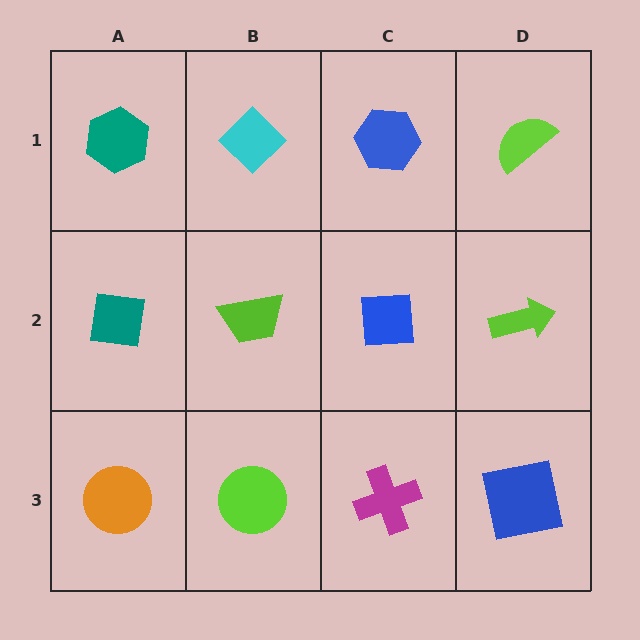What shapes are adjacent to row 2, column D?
A lime semicircle (row 1, column D), a blue square (row 3, column D), a blue square (row 2, column C).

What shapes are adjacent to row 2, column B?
A cyan diamond (row 1, column B), a lime circle (row 3, column B), a teal square (row 2, column A), a blue square (row 2, column C).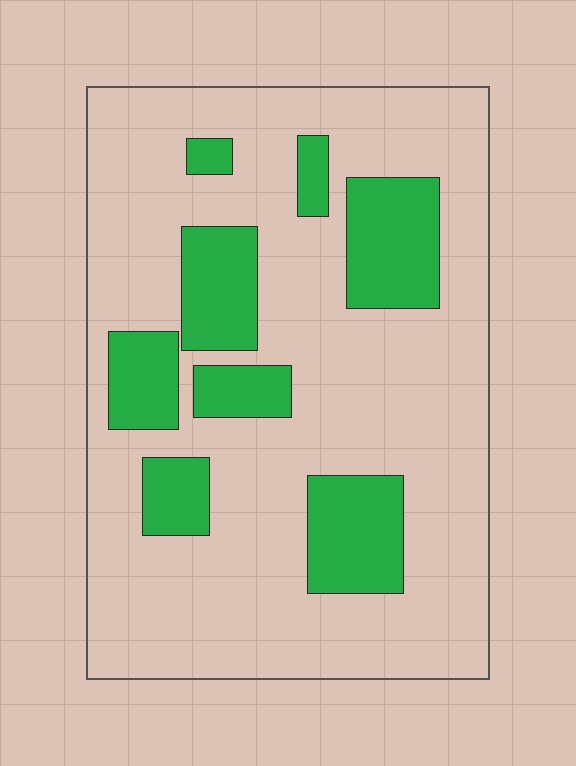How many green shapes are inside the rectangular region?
8.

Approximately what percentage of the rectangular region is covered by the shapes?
Approximately 25%.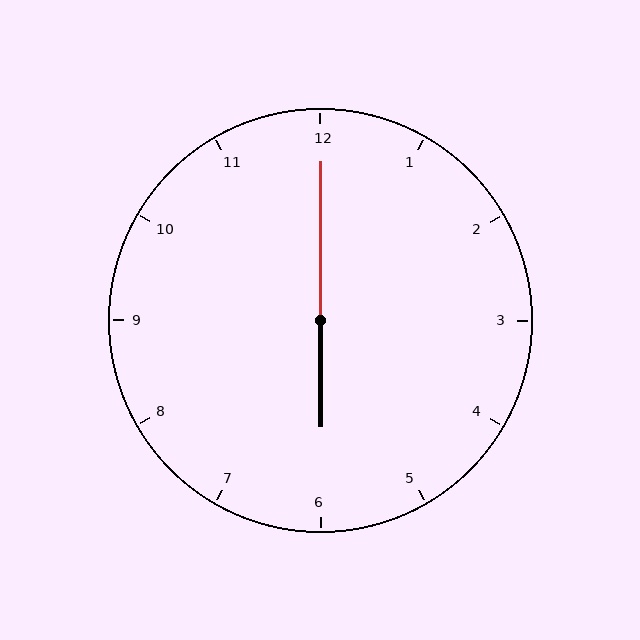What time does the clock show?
6:00.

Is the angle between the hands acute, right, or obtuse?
It is obtuse.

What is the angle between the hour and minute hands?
Approximately 180 degrees.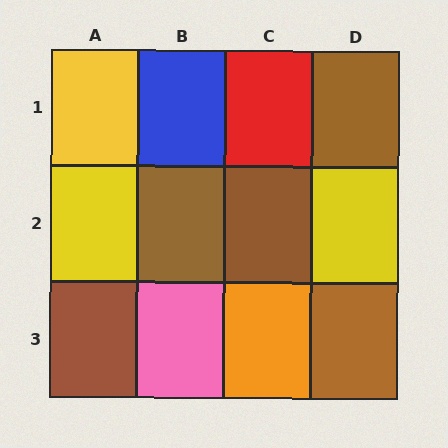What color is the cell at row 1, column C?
Red.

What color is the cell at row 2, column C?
Brown.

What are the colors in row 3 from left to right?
Brown, pink, orange, brown.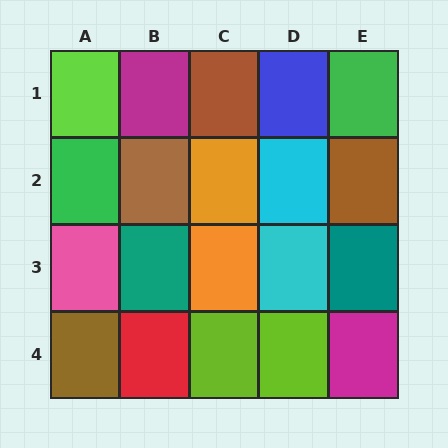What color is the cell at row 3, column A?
Pink.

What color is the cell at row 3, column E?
Teal.